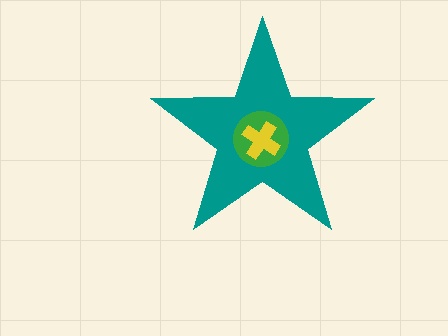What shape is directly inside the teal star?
The green circle.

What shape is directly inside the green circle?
The yellow cross.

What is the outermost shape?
The teal star.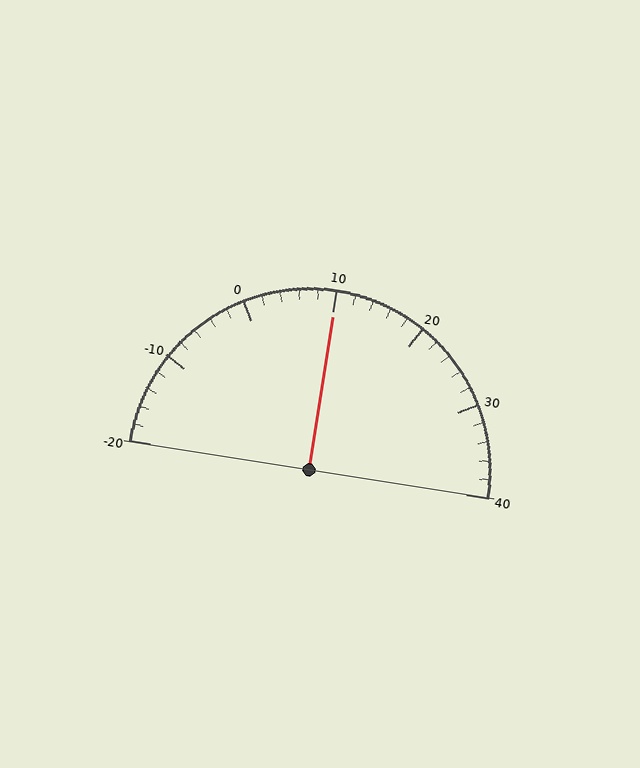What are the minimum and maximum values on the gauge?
The gauge ranges from -20 to 40.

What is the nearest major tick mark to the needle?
The nearest major tick mark is 10.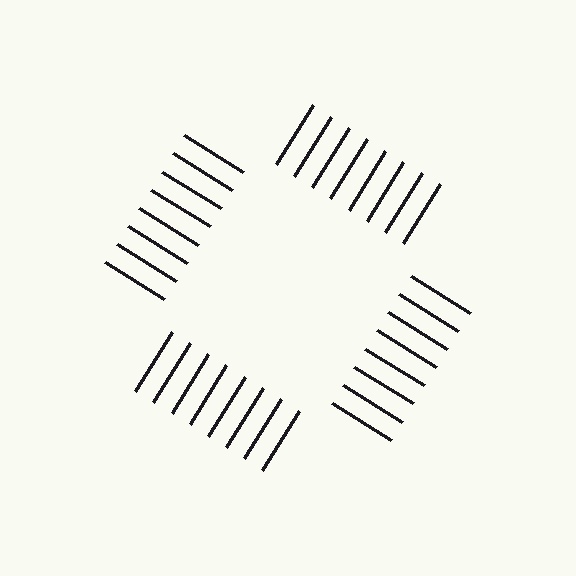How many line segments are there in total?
32 — 8 along each of the 4 edges.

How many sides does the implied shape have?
4 sides — the line-ends trace a square.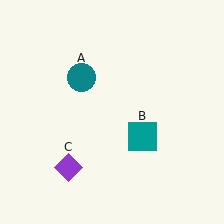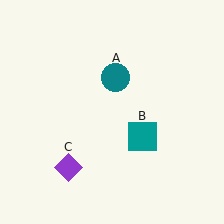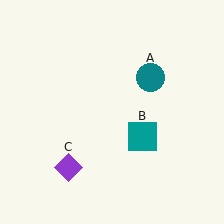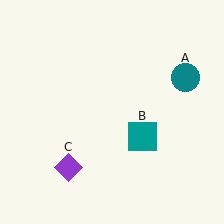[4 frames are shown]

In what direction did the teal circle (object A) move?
The teal circle (object A) moved right.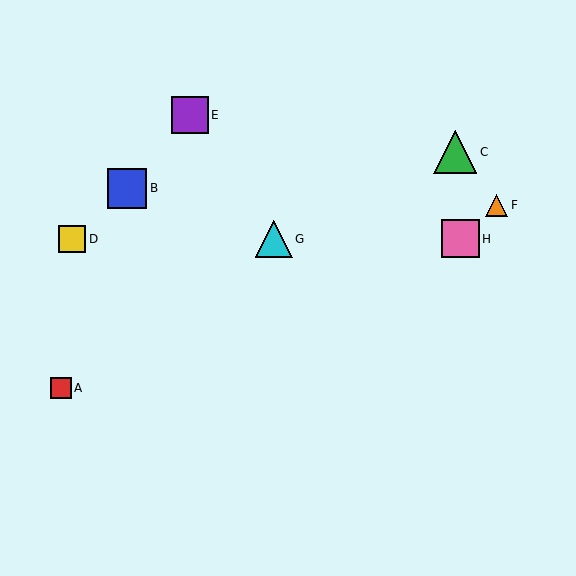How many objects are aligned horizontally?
3 objects (D, G, H) are aligned horizontally.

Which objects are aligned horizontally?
Objects D, G, H are aligned horizontally.